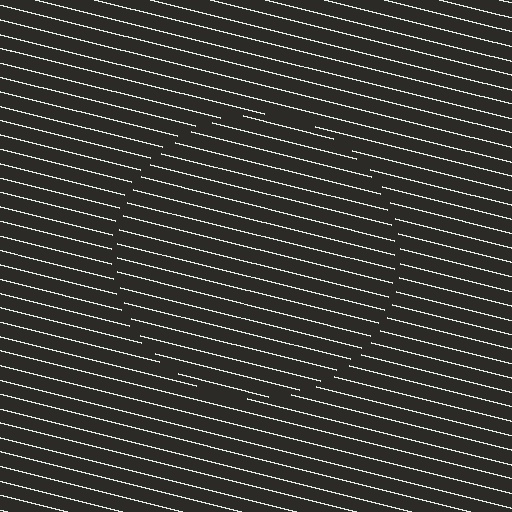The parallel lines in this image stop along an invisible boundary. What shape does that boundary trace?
An illusory circle. The interior of the shape contains the same grating, shifted by half a period — the contour is defined by the phase discontinuity where line-ends from the inner and outer gratings abut.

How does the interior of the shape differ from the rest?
The interior of the shape contains the same grating, shifted by half a period — the contour is defined by the phase discontinuity where line-ends from the inner and outer gratings abut.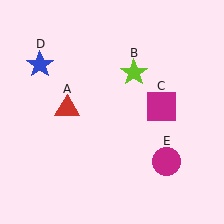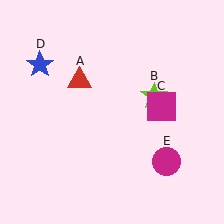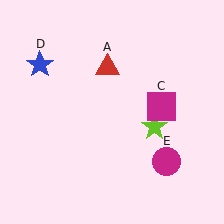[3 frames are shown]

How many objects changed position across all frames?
2 objects changed position: red triangle (object A), lime star (object B).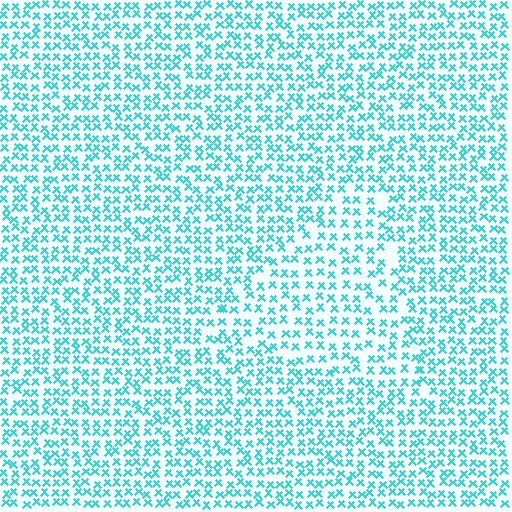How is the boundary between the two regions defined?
The boundary is defined by a change in element density (approximately 1.4x ratio). All elements are the same color, size, and shape.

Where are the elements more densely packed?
The elements are more densely packed outside the triangle boundary.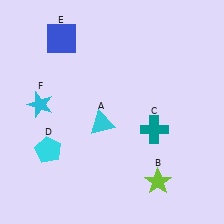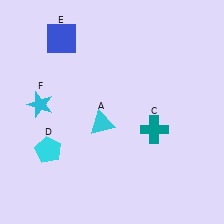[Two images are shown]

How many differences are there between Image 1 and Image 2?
There is 1 difference between the two images.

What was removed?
The lime star (B) was removed in Image 2.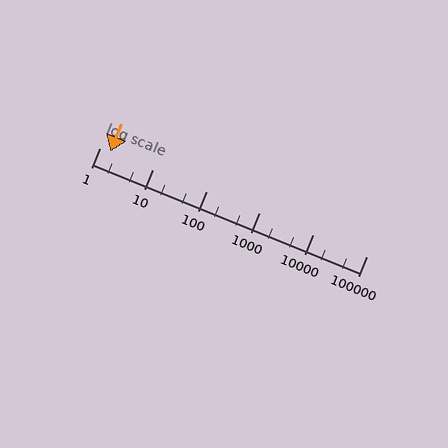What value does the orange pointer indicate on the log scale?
The pointer indicates approximately 1.6.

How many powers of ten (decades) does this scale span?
The scale spans 5 decades, from 1 to 100000.